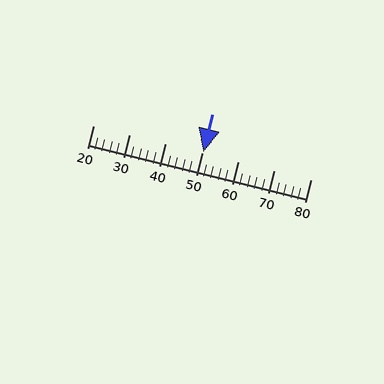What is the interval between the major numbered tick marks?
The major tick marks are spaced 10 units apart.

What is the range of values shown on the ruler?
The ruler shows values from 20 to 80.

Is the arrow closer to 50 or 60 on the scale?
The arrow is closer to 50.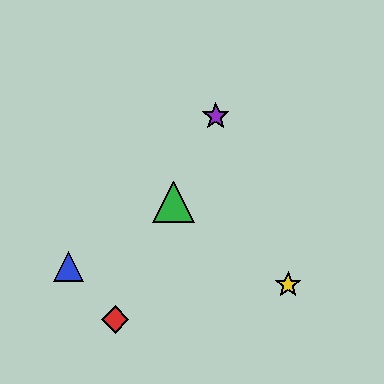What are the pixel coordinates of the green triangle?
The green triangle is at (173, 202).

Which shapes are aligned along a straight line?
The red diamond, the green triangle, the purple star are aligned along a straight line.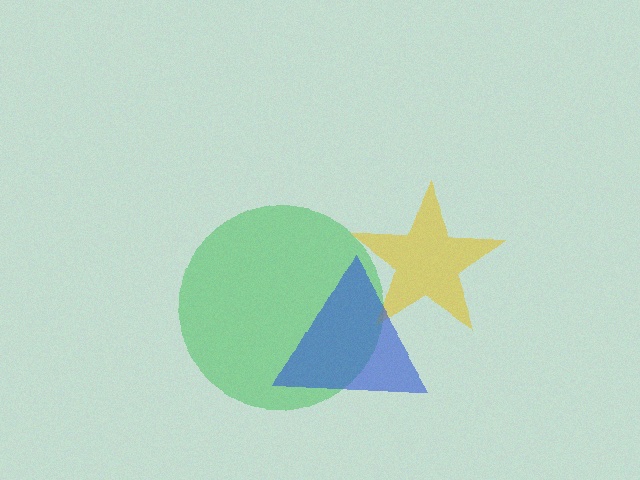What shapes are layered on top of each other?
The layered shapes are: a green circle, a yellow star, a blue triangle.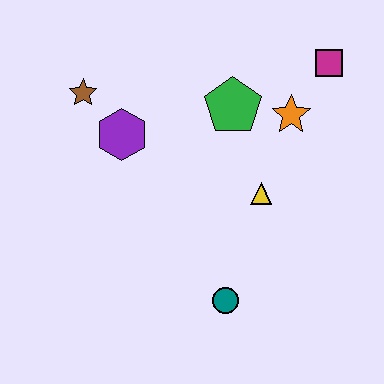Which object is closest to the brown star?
The purple hexagon is closest to the brown star.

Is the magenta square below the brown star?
No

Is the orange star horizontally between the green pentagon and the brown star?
No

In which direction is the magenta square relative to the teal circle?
The magenta square is above the teal circle.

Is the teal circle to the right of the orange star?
No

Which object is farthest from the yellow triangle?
The brown star is farthest from the yellow triangle.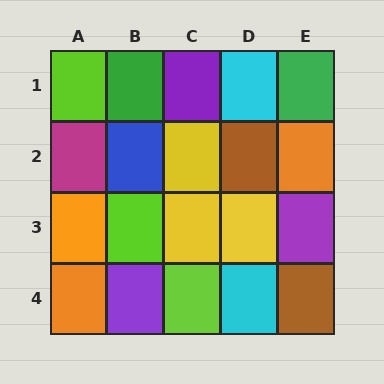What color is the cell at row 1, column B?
Green.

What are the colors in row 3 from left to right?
Orange, lime, yellow, yellow, purple.